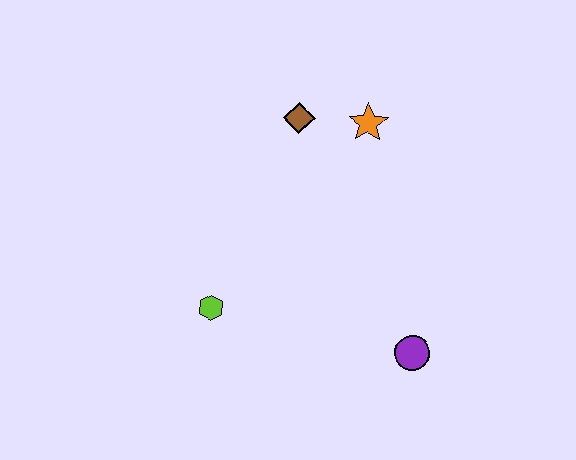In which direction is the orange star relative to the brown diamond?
The orange star is to the right of the brown diamond.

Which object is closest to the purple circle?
The lime hexagon is closest to the purple circle.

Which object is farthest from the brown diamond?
The purple circle is farthest from the brown diamond.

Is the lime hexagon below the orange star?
Yes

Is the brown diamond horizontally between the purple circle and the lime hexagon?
Yes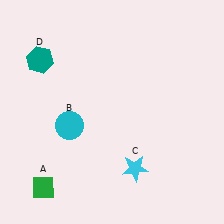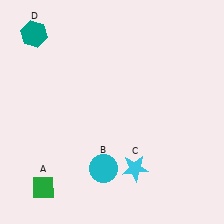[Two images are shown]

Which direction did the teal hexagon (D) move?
The teal hexagon (D) moved up.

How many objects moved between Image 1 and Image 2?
2 objects moved between the two images.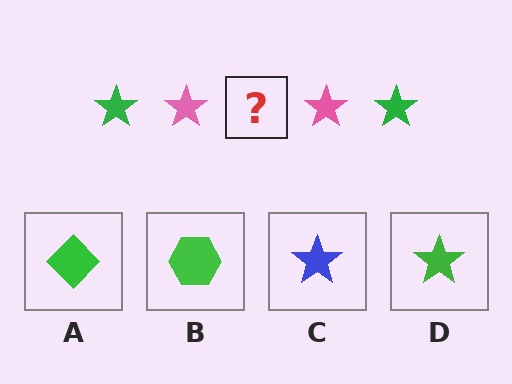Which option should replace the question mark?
Option D.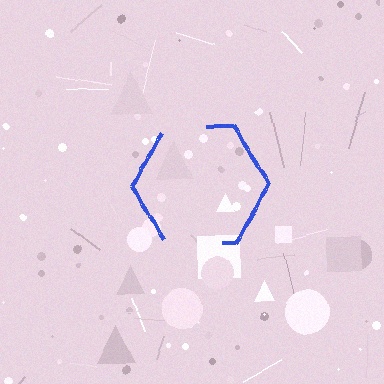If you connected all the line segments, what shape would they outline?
They would outline a hexagon.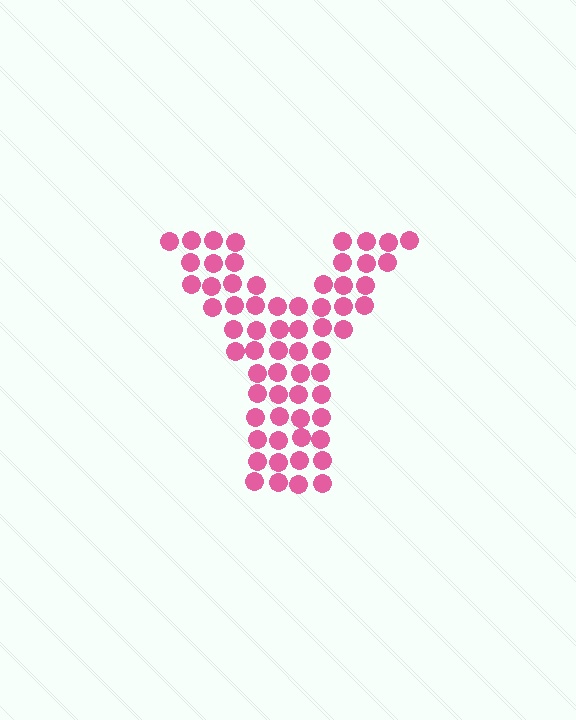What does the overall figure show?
The overall figure shows the letter Y.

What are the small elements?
The small elements are circles.